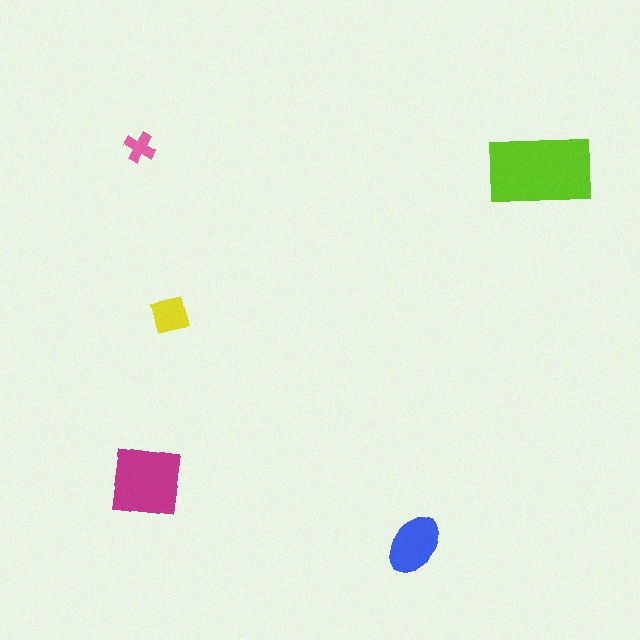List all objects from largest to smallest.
The lime rectangle, the magenta square, the blue ellipse, the yellow square, the pink cross.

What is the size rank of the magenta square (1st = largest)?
2nd.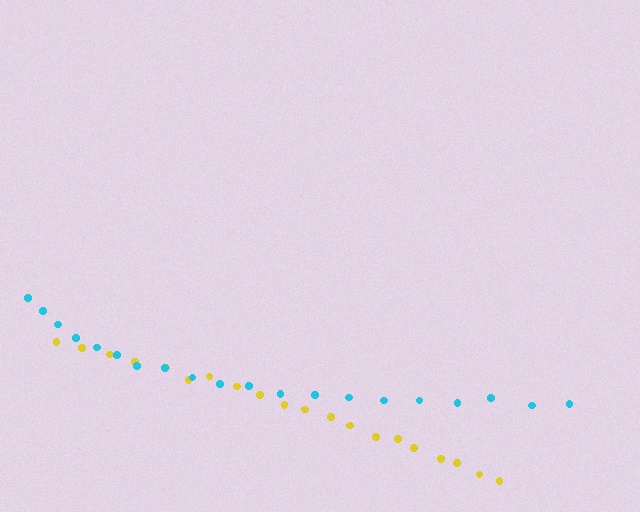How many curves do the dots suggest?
There are 2 distinct paths.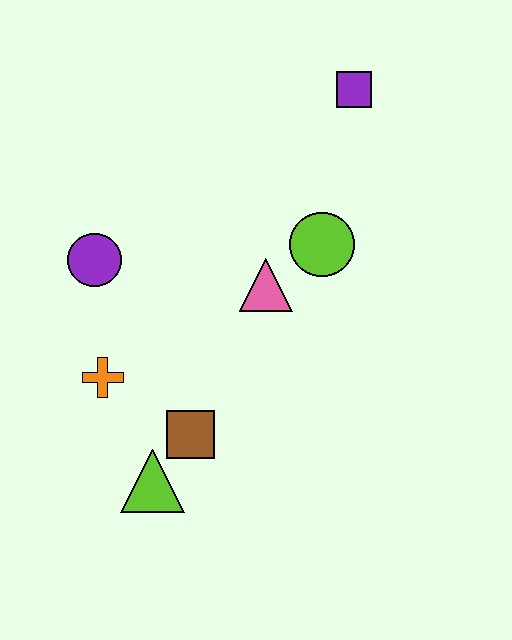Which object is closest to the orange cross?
The brown square is closest to the orange cross.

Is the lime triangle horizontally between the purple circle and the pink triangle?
Yes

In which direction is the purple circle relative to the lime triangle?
The purple circle is above the lime triangle.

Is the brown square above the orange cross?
No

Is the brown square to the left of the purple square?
Yes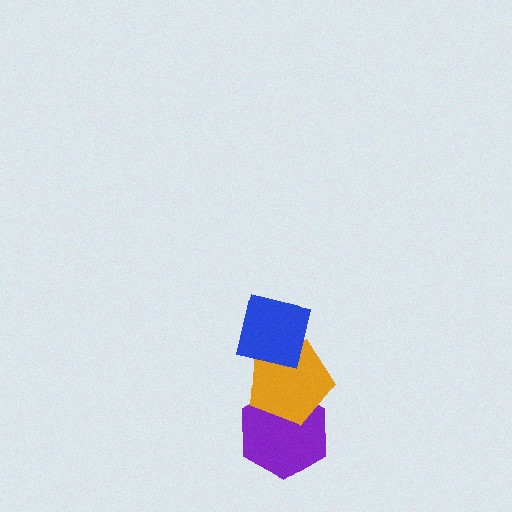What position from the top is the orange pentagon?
The orange pentagon is 2nd from the top.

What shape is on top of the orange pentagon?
The blue square is on top of the orange pentagon.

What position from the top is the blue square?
The blue square is 1st from the top.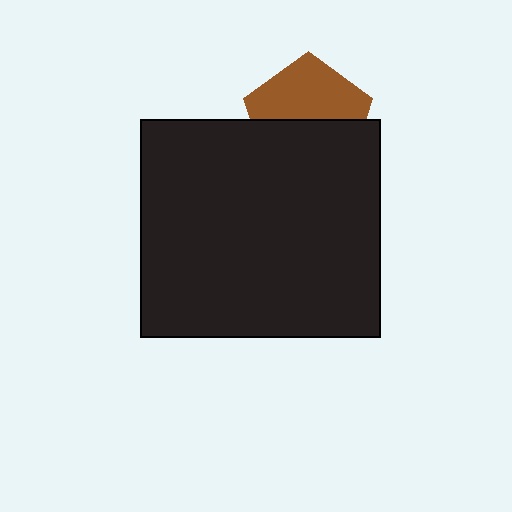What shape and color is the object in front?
The object in front is a black rectangle.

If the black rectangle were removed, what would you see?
You would see the complete brown pentagon.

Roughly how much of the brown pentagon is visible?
About half of it is visible (roughly 51%).